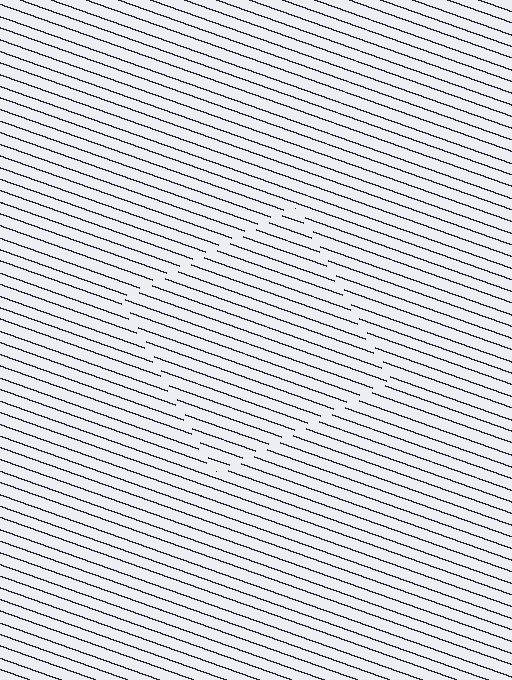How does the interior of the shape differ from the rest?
The interior of the shape contains the same grating, shifted by half a period — the contour is defined by the phase discontinuity where line-ends from the inner and outer gratings abut.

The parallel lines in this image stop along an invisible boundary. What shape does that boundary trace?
An illusory square. The interior of the shape contains the same grating, shifted by half a period — the contour is defined by the phase discontinuity where line-ends from the inner and outer gratings abut.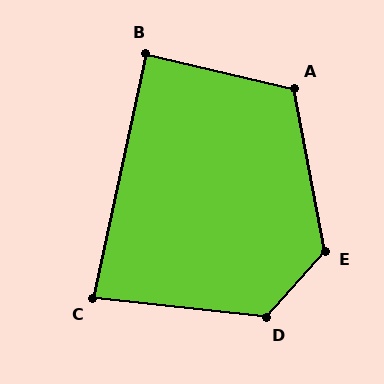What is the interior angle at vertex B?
Approximately 89 degrees (approximately right).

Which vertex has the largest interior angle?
E, at approximately 128 degrees.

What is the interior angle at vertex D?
Approximately 126 degrees (obtuse).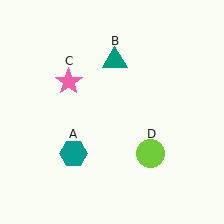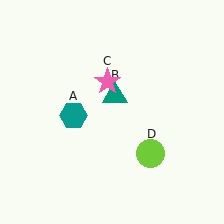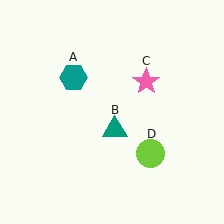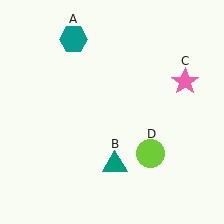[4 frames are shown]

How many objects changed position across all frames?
3 objects changed position: teal hexagon (object A), teal triangle (object B), pink star (object C).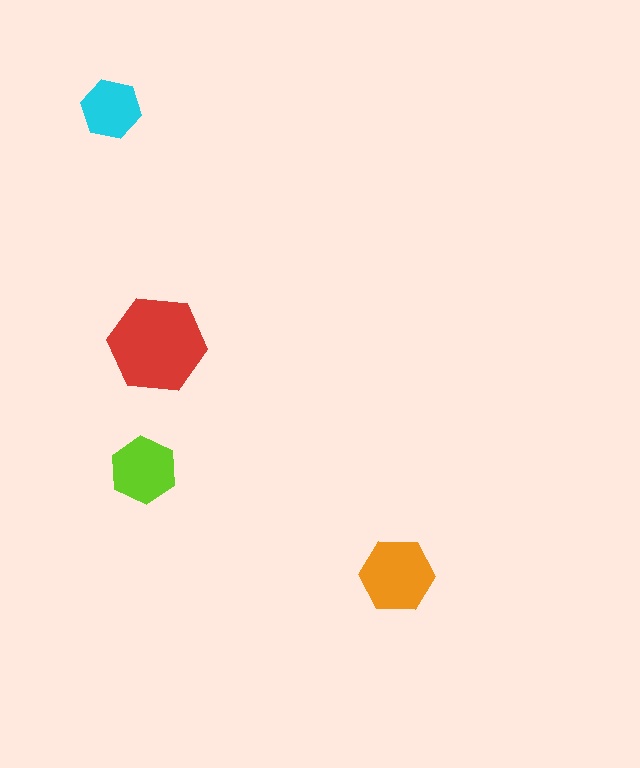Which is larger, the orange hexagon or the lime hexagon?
The orange one.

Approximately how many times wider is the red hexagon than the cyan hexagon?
About 1.5 times wider.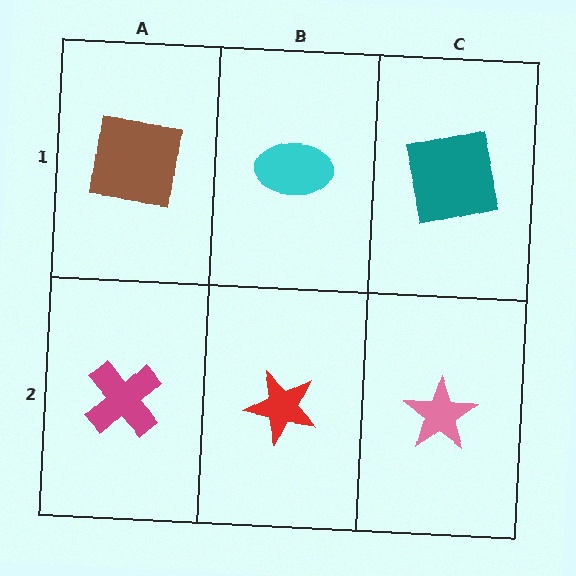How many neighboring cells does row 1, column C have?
2.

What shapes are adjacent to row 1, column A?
A magenta cross (row 2, column A), a cyan ellipse (row 1, column B).